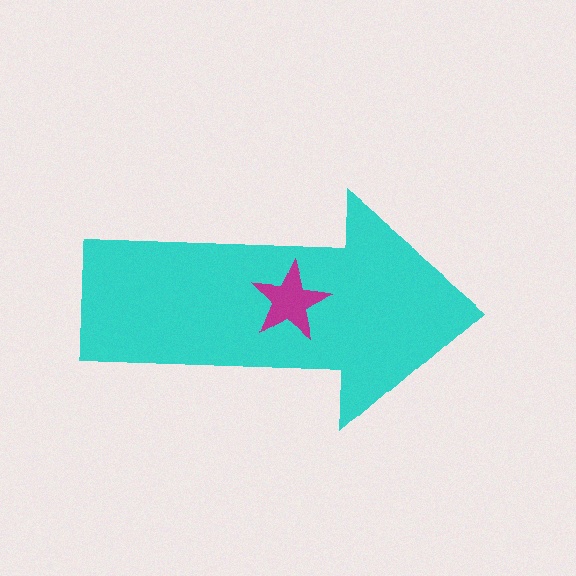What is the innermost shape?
The magenta star.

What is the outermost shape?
The cyan arrow.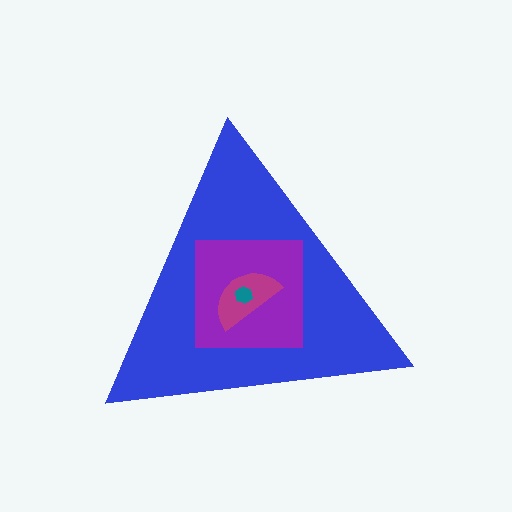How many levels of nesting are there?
4.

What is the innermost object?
The teal hexagon.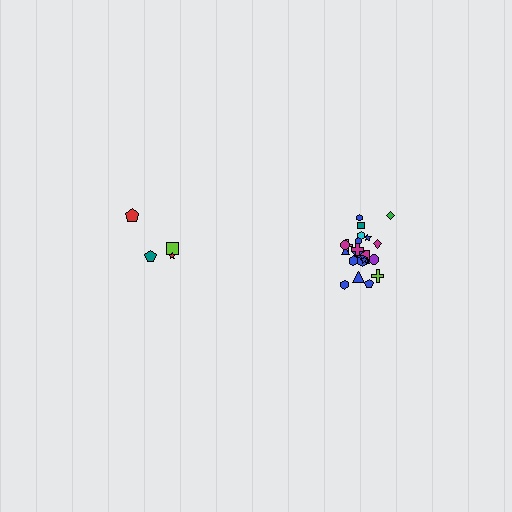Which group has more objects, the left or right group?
The right group.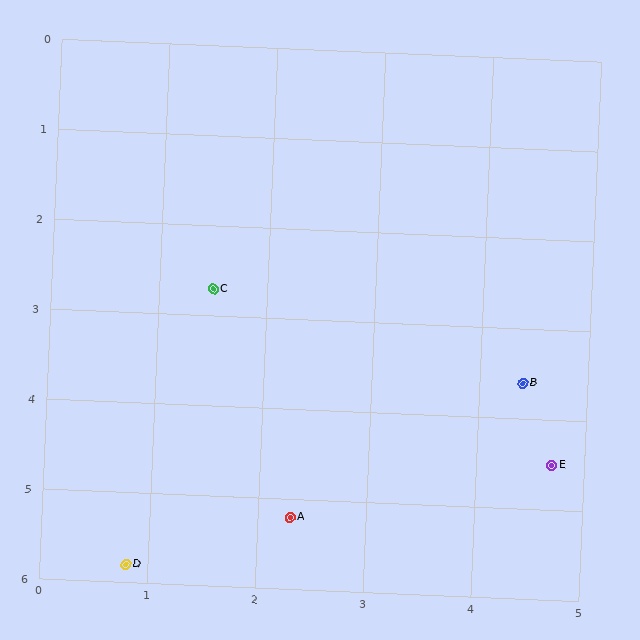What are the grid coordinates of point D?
Point D is at approximately (0.8, 5.8).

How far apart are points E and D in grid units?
Points E and D are about 4.1 grid units apart.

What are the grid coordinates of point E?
Point E is at approximately (4.7, 4.5).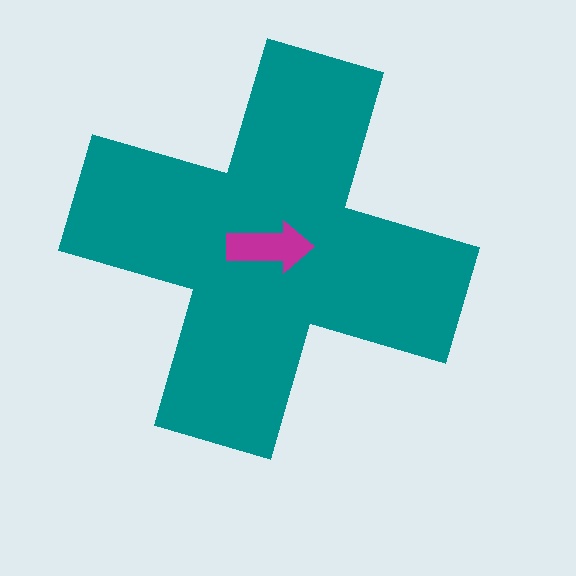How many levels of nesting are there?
2.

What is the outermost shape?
The teal cross.